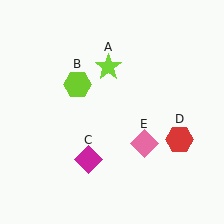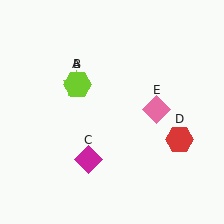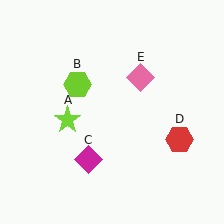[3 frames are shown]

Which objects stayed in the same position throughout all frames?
Lime hexagon (object B) and magenta diamond (object C) and red hexagon (object D) remained stationary.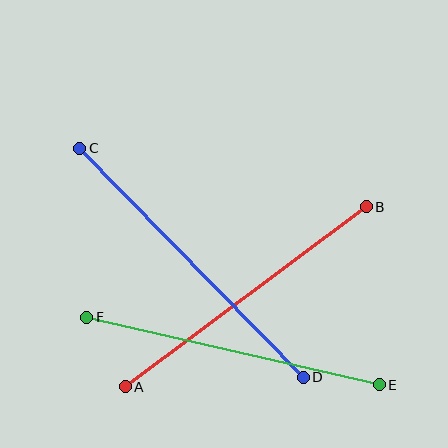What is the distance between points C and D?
The distance is approximately 320 pixels.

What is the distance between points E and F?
The distance is approximately 300 pixels.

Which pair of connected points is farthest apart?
Points C and D are farthest apart.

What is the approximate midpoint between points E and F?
The midpoint is at approximately (233, 351) pixels.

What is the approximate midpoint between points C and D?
The midpoint is at approximately (192, 263) pixels.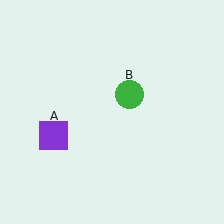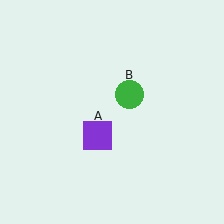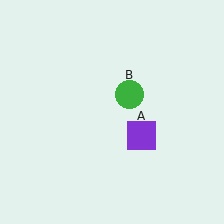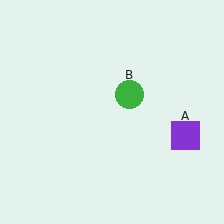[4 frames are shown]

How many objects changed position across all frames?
1 object changed position: purple square (object A).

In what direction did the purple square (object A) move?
The purple square (object A) moved right.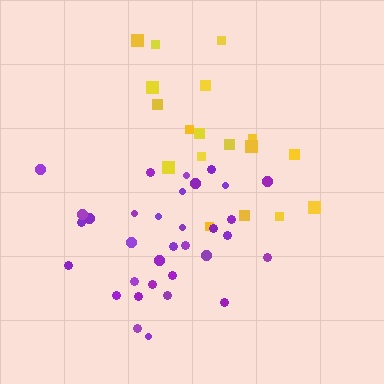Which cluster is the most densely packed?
Purple.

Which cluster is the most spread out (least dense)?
Yellow.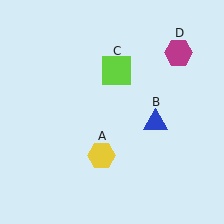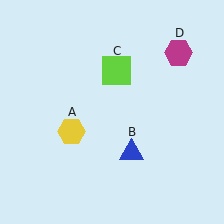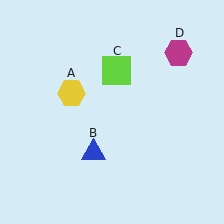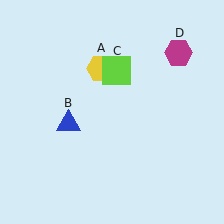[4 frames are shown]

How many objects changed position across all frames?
2 objects changed position: yellow hexagon (object A), blue triangle (object B).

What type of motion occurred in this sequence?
The yellow hexagon (object A), blue triangle (object B) rotated clockwise around the center of the scene.